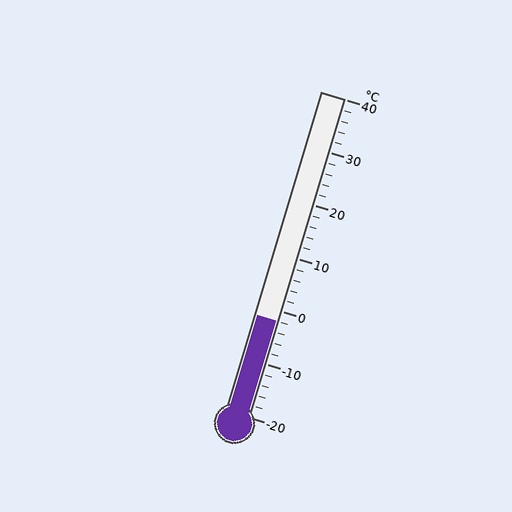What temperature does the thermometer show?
The thermometer shows approximately -2°C.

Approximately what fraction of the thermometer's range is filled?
The thermometer is filled to approximately 30% of its range.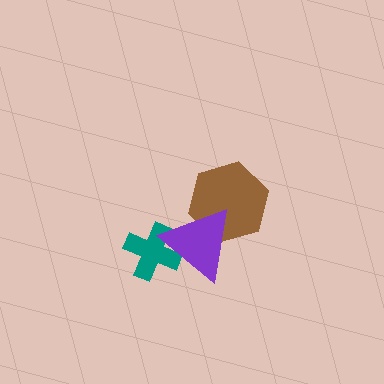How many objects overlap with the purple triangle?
2 objects overlap with the purple triangle.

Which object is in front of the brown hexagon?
The purple triangle is in front of the brown hexagon.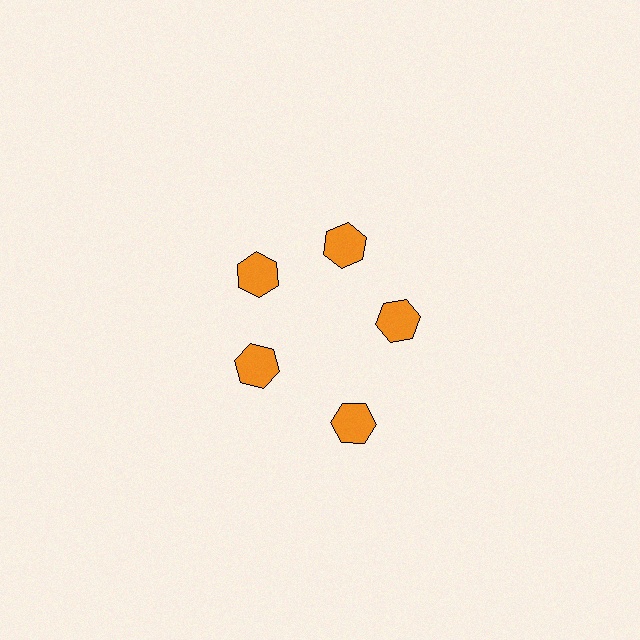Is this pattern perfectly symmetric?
No. The 5 orange hexagons are arranged in a ring, but one element near the 5 o'clock position is pushed outward from the center, breaking the 5-fold rotational symmetry.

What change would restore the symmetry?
The symmetry would be restored by moving it inward, back onto the ring so that all 5 hexagons sit at equal angles and equal distance from the center.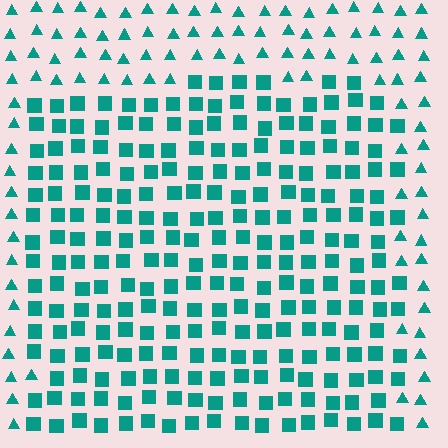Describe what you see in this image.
The image is filled with small teal elements arranged in a uniform grid. A rectangle-shaped region contains squares, while the surrounding area contains triangles. The boundary is defined purely by the change in element shape.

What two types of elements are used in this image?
The image uses squares inside the rectangle region and triangles outside it.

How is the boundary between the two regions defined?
The boundary is defined by a change in element shape: squares inside vs. triangles outside. All elements share the same color and spacing.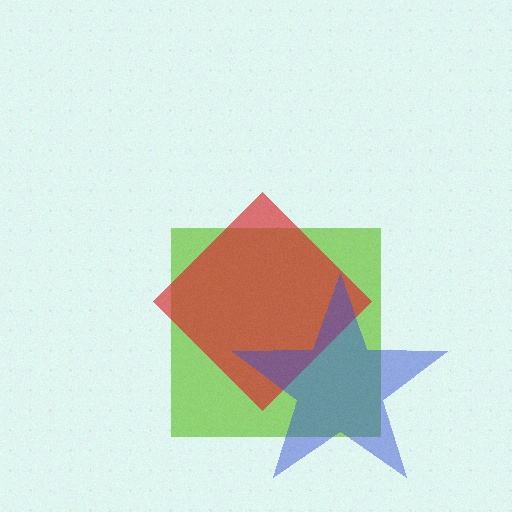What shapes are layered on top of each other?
The layered shapes are: a lime square, a red diamond, a blue star.